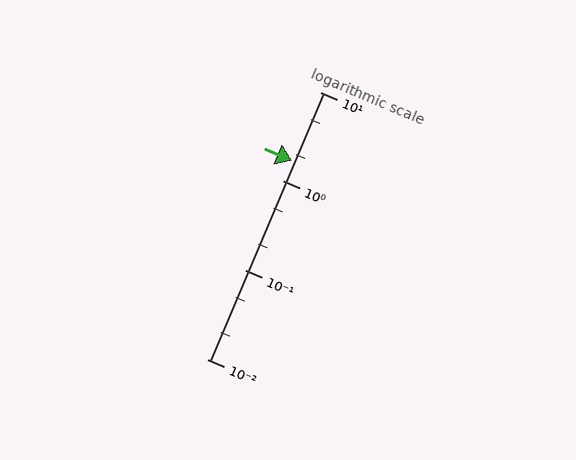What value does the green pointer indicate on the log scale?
The pointer indicates approximately 1.7.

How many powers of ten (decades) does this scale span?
The scale spans 3 decades, from 0.01 to 10.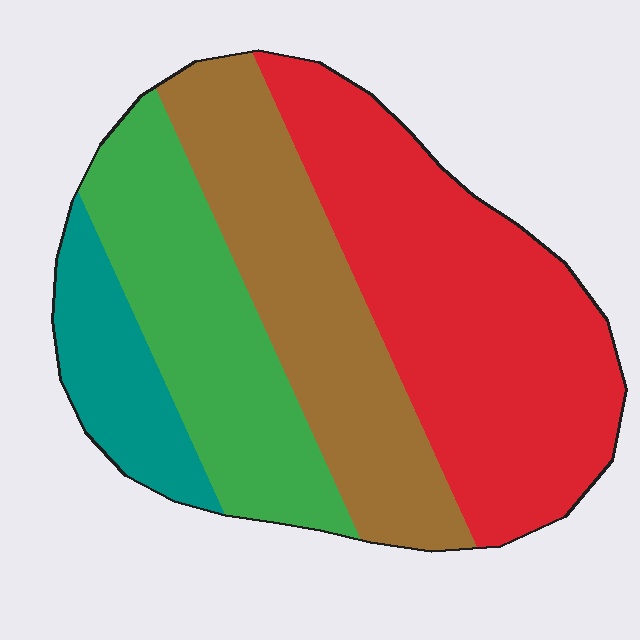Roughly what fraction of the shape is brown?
Brown takes up between a quarter and a half of the shape.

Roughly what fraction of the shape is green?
Green covers roughly 25% of the shape.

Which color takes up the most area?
Red, at roughly 40%.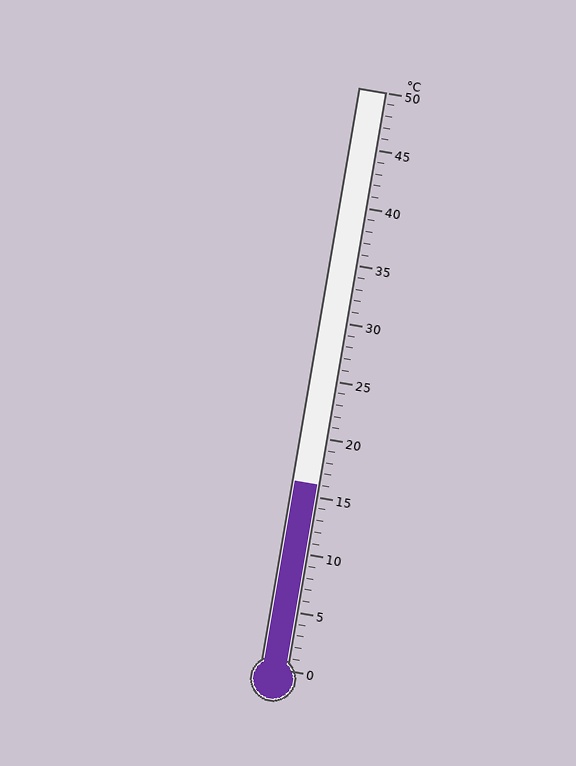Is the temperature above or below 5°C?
The temperature is above 5°C.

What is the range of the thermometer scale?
The thermometer scale ranges from 0°C to 50°C.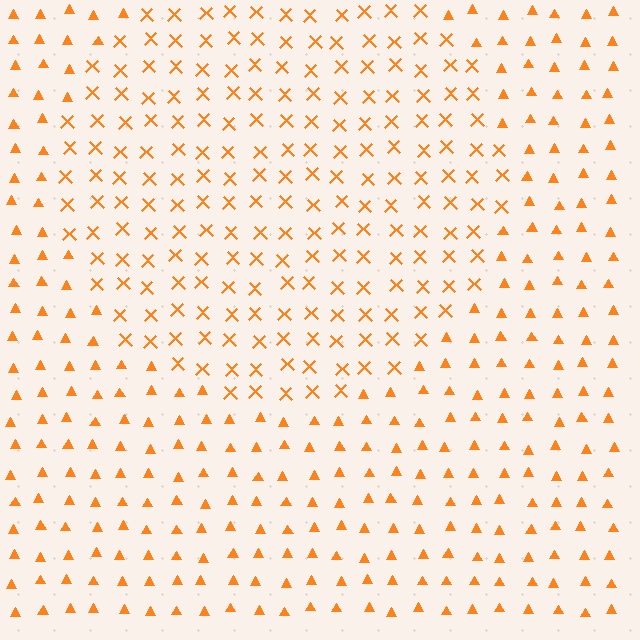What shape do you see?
I see a circle.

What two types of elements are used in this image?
The image uses X marks inside the circle region and triangles outside it.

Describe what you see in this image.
The image is filled with small orange elements arranged in a uniform grid. A circle-shaped region contains X marks, while the surrounding area contains triangles. The boundary is defined purely by the change in element shape.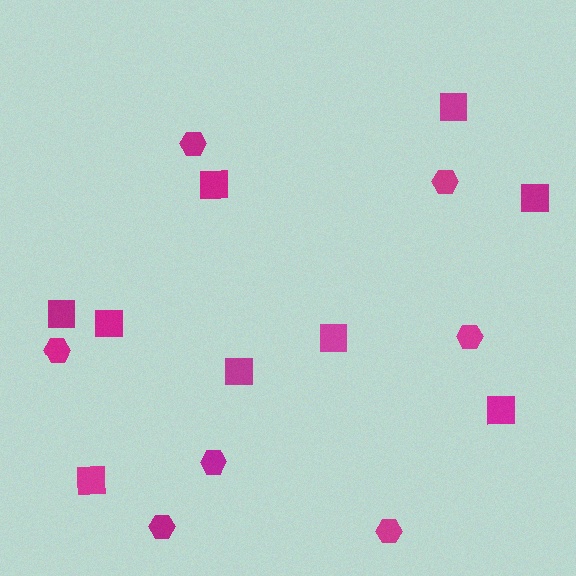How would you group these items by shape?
There are 2 groups: one group of squares (9) and one group of hexagons (7).